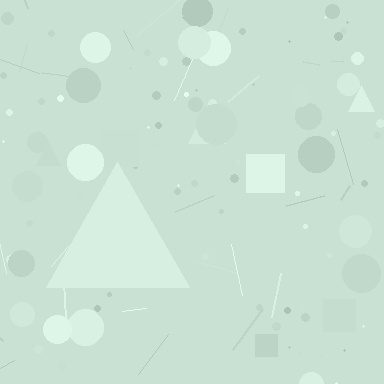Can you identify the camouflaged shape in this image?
The camouflaged shape is a triangle.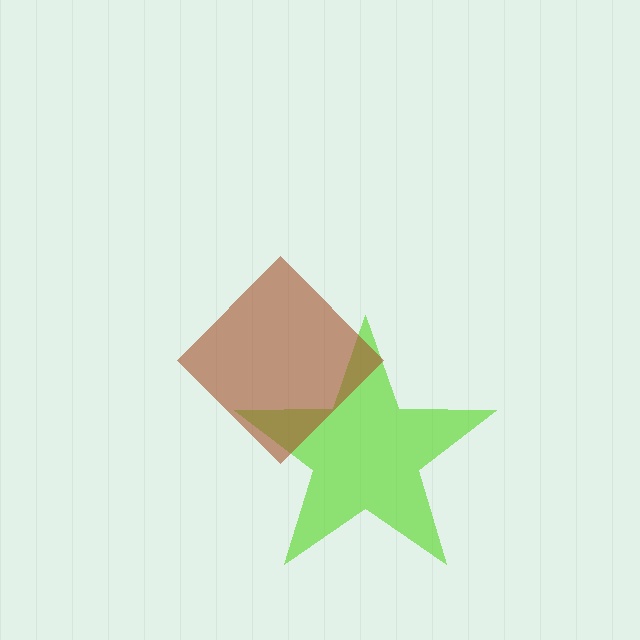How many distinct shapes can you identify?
There are 2 distinct shapes: a lime star, a brown diamond.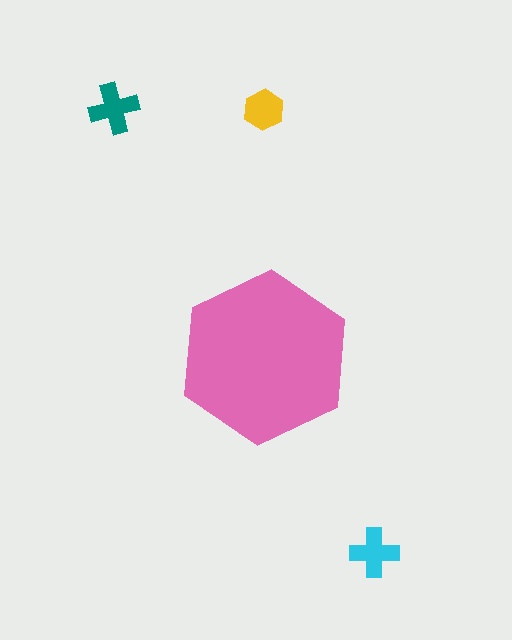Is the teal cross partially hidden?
No, the teal cross is fully visible.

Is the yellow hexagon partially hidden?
No, the yellow hexagon is fully visible.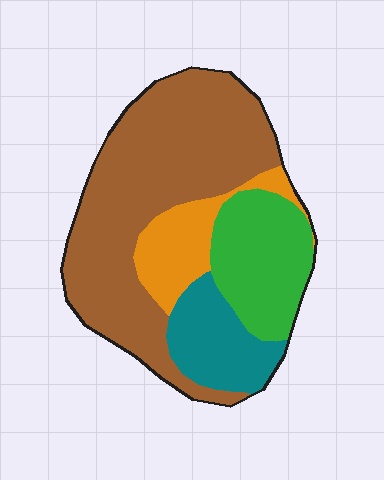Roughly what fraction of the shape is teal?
Teal takes up about one eighth (1/8) of the shape.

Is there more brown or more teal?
Brown.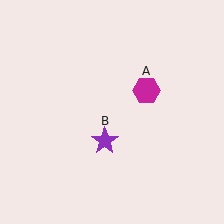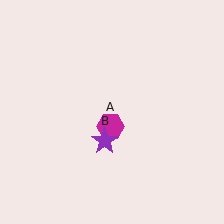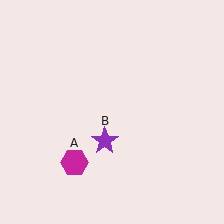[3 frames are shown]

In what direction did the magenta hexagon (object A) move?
The magenta hexagon (object A) moved down and to the left.